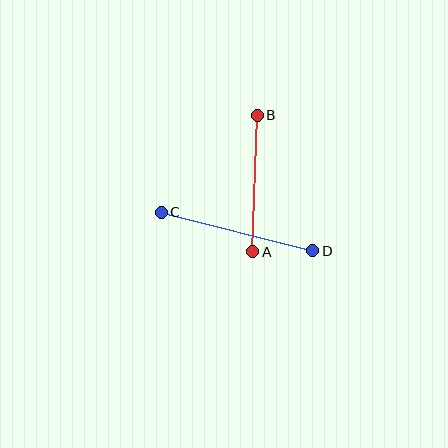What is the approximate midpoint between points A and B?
The midpoint is at approximately (255, 184) pixels.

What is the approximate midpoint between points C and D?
The midpoint is at approximately (237, 232) pixels.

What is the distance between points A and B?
The distance is approximately 137 pixels.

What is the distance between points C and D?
The distance is approximately 157 pixels.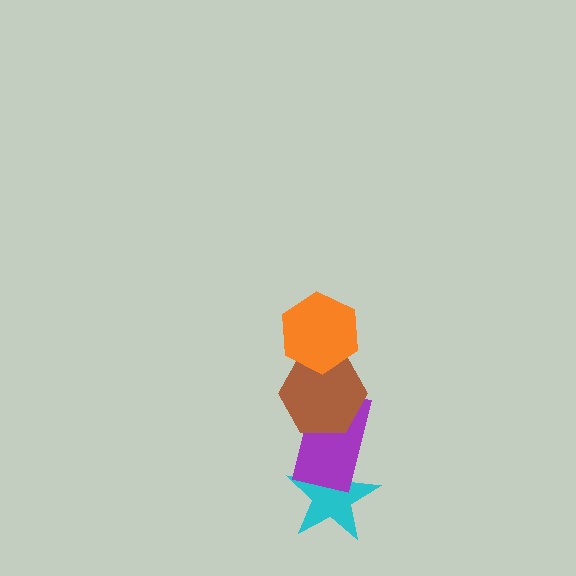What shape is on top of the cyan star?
The purple rectangle is on top of the cyan star.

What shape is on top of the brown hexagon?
The orange hexagon is on top of the brown hexagon.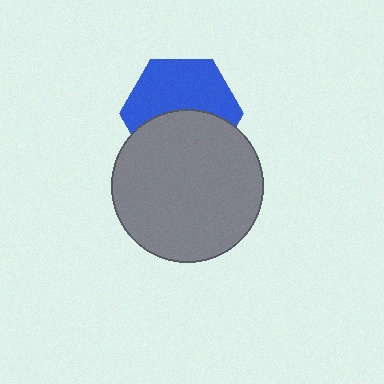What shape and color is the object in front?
The object in front is a gray circle.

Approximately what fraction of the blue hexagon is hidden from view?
Roughly 46% of the blue hexagon is hidden behind the gray circle.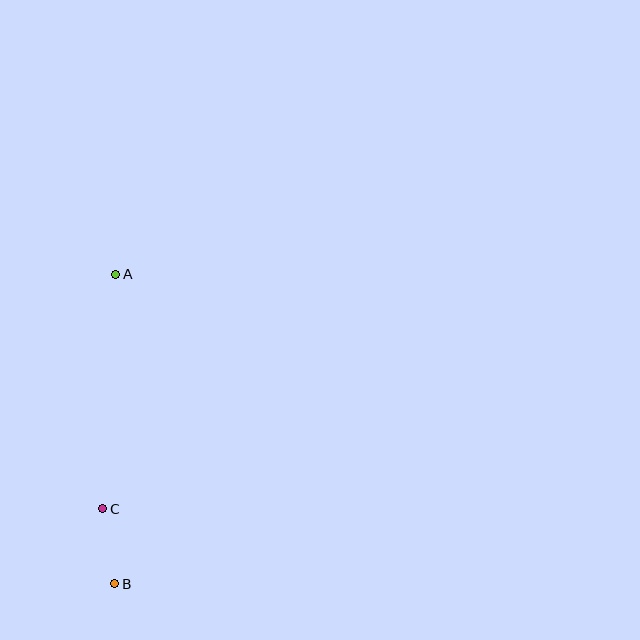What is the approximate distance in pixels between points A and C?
The distance between A and C is approximately 235 pixels.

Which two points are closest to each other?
Points B and C are closest to each other.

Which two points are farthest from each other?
Points A and B are farthest from each other.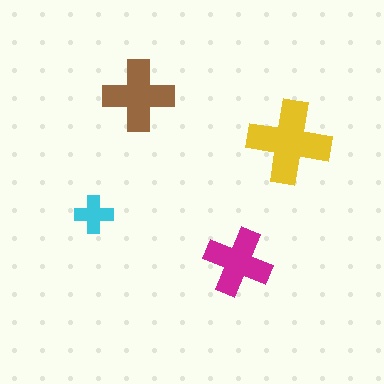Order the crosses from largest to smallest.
the yellow one, the brown one, the magenta one, the cyan one.